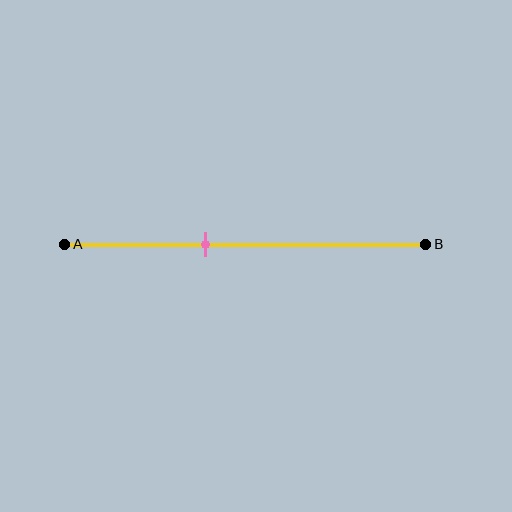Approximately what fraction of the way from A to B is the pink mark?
The pink mark is approximately 40% of the way from A to B.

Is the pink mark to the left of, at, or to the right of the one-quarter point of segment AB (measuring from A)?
The pink mark is to the right of the one-quarter point of segment AB.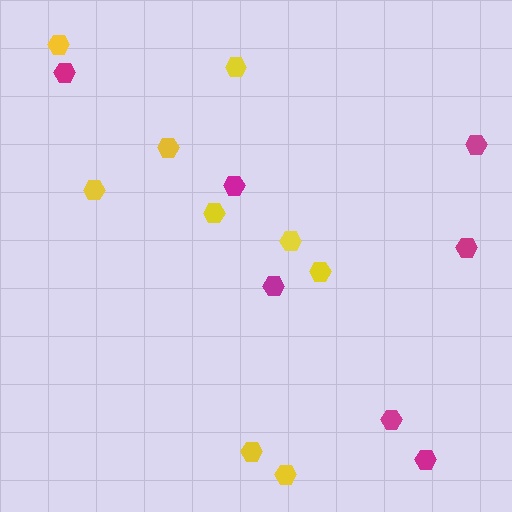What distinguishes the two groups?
There are 2 groups: one group of yellow hexagons (9) and one group of magenta hexagons (7).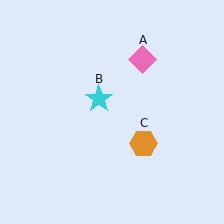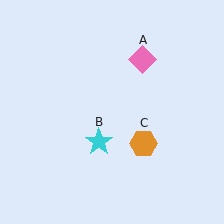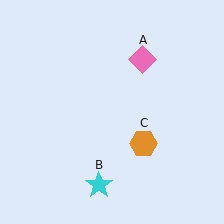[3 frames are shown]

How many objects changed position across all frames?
1 object changed position: cyan star (object B).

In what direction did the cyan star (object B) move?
The cyan star (object B) moved down.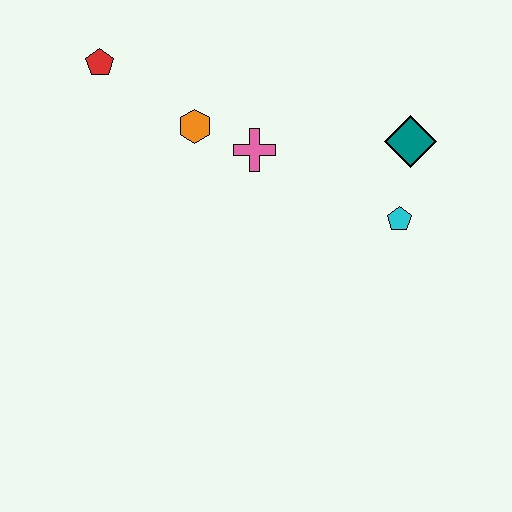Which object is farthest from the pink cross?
The red pentagon is farthest from the pink cross.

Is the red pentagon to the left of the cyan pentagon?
Yes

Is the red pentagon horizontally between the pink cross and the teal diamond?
No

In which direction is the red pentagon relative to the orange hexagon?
The red pentagon is to the left of the orange hexagon.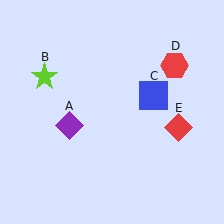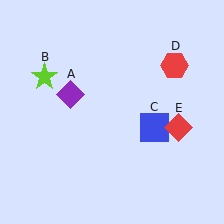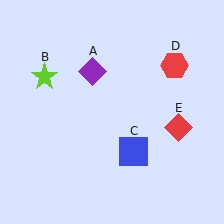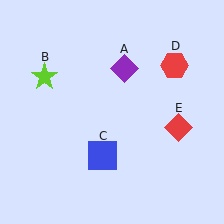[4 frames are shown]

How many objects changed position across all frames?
2 objects changed position: purple diamond (object A), blue square (object C).